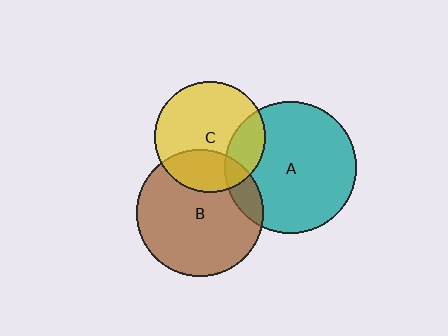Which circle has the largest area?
Circle A (teal).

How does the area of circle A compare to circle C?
Approximately 1.4 times.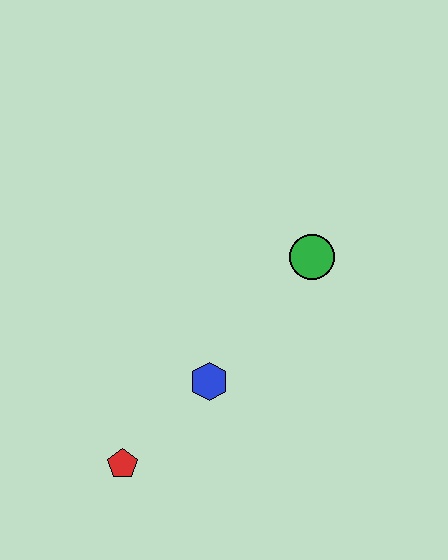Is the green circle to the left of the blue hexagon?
No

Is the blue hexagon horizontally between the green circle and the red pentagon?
Yes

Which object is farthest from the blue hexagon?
The green circle is farthest from the blue hexagon.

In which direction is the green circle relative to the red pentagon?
The green circle is above the red pentagon.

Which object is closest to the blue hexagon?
The red pentagon is closest to the blue hexagon.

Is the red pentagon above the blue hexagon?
No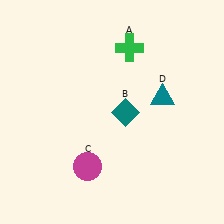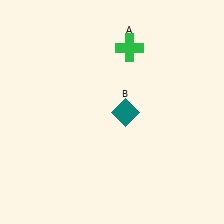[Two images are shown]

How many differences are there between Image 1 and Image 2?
There are 2 differences between the two images.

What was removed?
The magenta circle (C), the teal triangle (D) were removed in Image 2.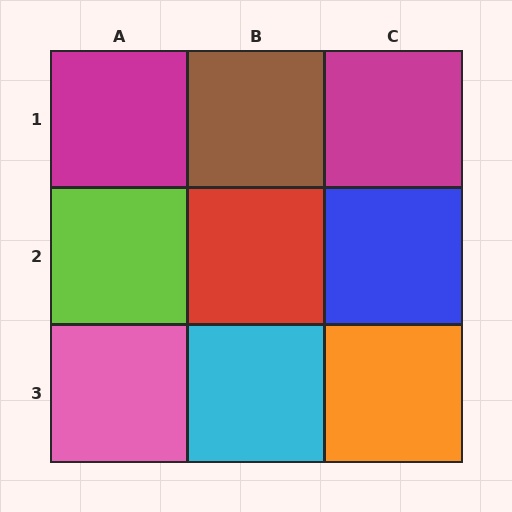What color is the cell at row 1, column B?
Brown.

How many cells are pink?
1 cell is pink.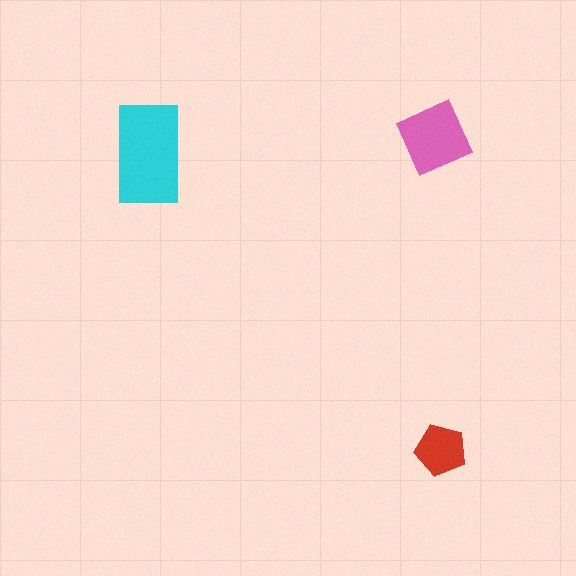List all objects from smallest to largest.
The red pentagon, the pink diamond, the cyan rectangle.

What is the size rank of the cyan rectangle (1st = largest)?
1st.